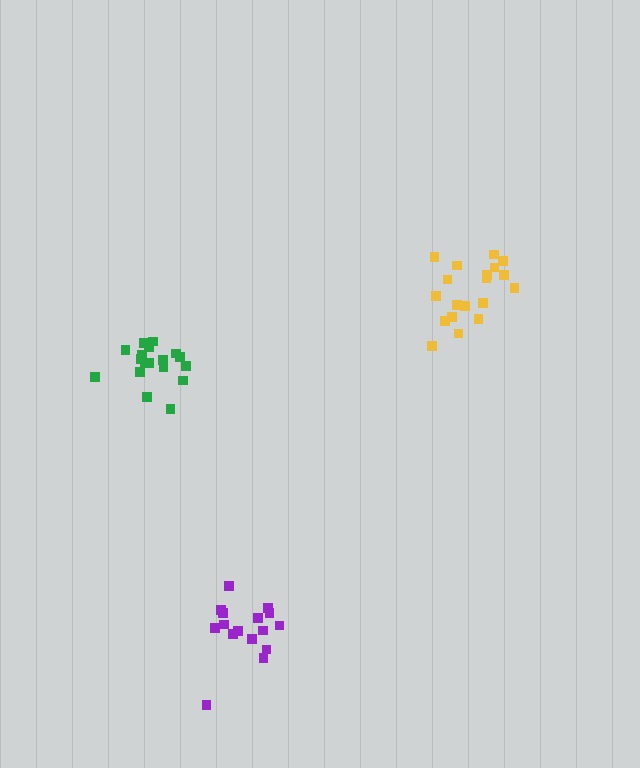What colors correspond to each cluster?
The clusters are colored: yellow, green, purple.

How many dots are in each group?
Group 1: 19 dots, Group 2: 18 dots, Group 3: 16 dots (53 total).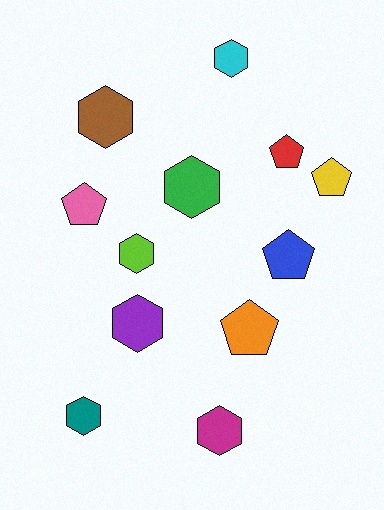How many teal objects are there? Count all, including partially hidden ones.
There is 1 teal object.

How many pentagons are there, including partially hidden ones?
There are 5 pentagons.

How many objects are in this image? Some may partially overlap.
There are 12 objects.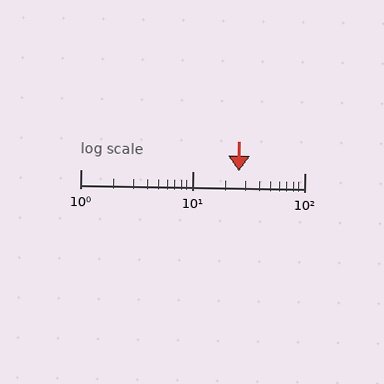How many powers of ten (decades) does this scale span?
The scale spans 2 decades, from 1 to 100.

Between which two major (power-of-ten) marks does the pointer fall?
The pointer is between 10 and 100.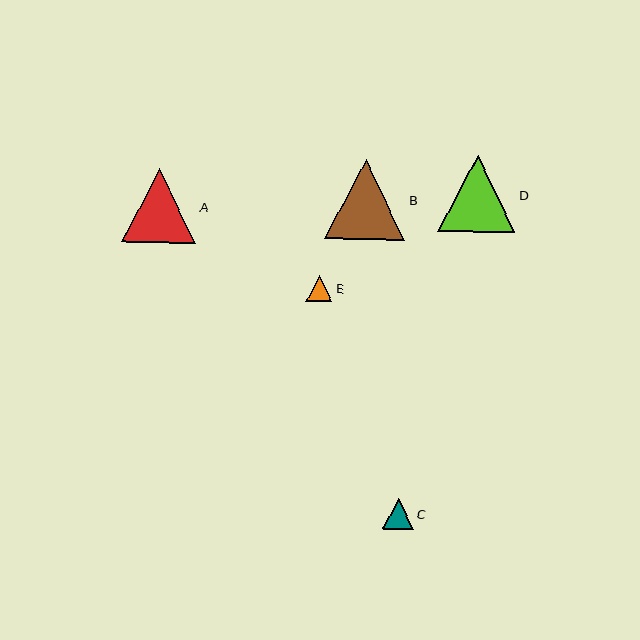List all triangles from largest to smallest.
From largest to smallest: B, D, A, C, E.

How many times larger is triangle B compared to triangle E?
Triangle B is approximately 3.1 times the size of triangle E.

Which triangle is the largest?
Triangle B is the largest with a size of approximately 80 pixels.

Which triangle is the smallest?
Triangle E is the smallest with a size of approximately 26 pixels.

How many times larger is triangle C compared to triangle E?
Triangle C is approximately 1.2 times the size of triangle E.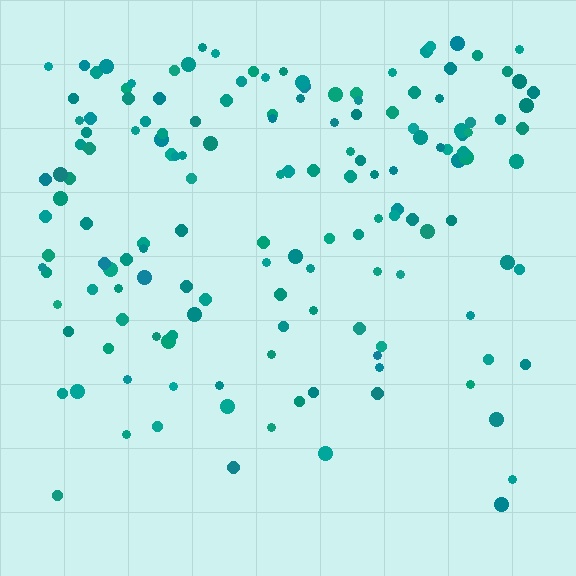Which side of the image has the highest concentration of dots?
The top.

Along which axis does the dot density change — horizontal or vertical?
Vertical.